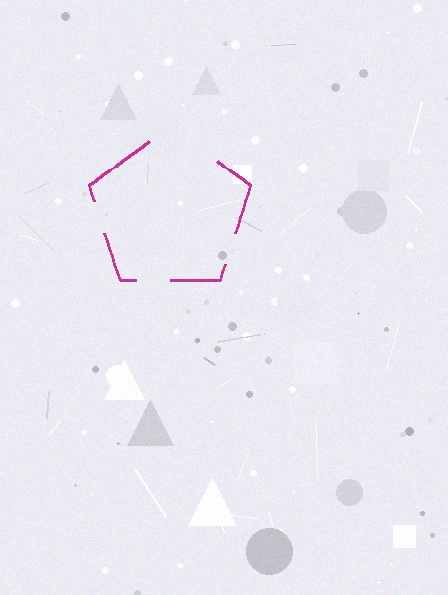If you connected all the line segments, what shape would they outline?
They would outline a pentagon.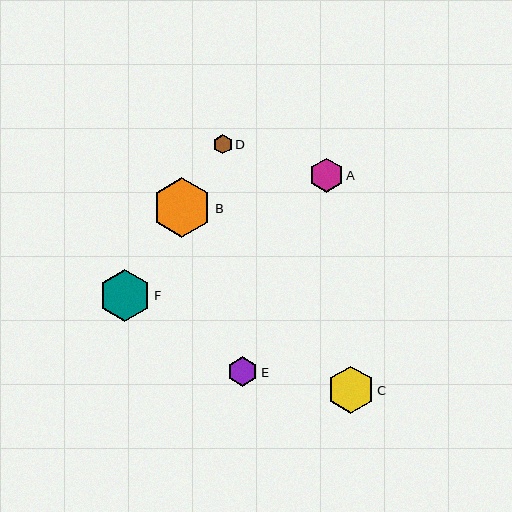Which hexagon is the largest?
Hexagon B is the largest with a size of approximately 60 pixels.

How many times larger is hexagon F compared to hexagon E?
Hexagon F is approximately 1.7 times the size of hexagon E.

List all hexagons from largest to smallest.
From largest to smallest: B, F, C, A, E, D.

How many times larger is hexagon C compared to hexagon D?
Hexagon C is approximately 2.5 times the size of hexagon D.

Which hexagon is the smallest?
Hexagon D is the smallest with a size of approximately 19 pixels.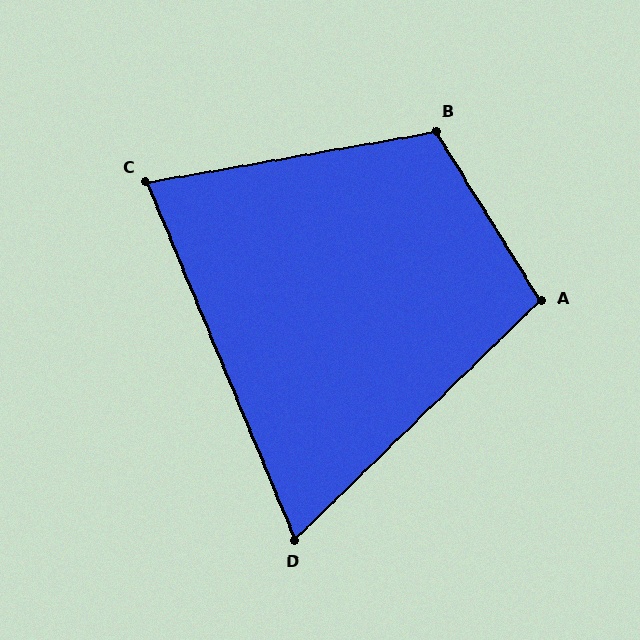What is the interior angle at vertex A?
Approximately 102 degrees (obtuse).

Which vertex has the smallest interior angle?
D, at approximately 68 degrees.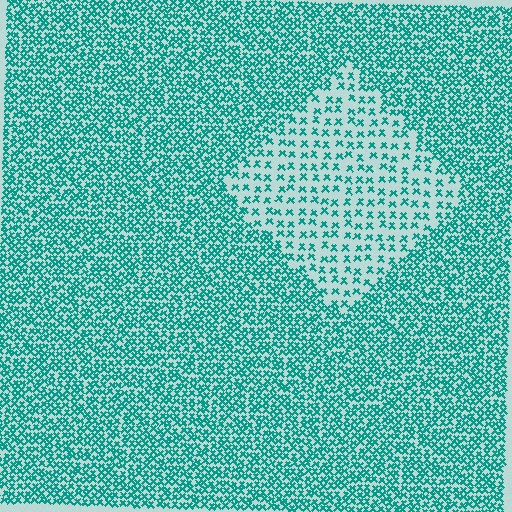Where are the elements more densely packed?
The elements are more densely packed outside the diamond boundary.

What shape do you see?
I see a diamond.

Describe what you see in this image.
The image contains small teal elements arranged at two different densities. A diamond-shaped region is visible where the elements are less densely packed than the surrounding area.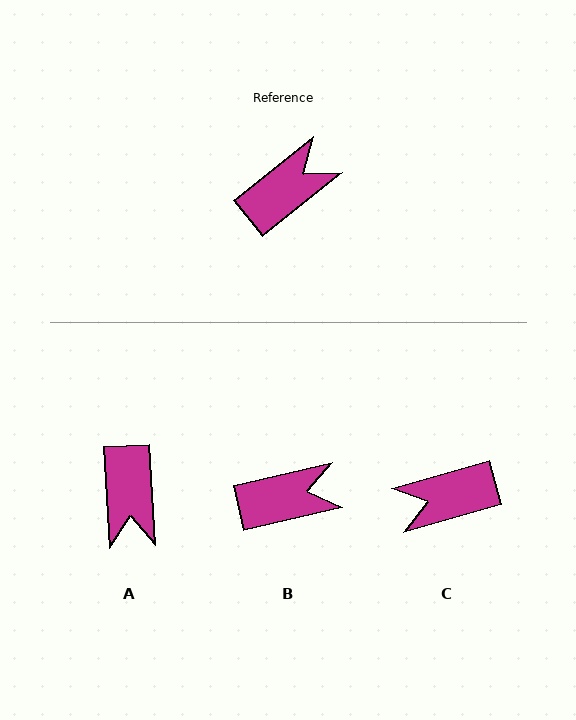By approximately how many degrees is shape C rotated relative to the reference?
Approximately 157 degrees counter-clockwise.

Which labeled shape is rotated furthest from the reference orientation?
C, about 157 degrees away.